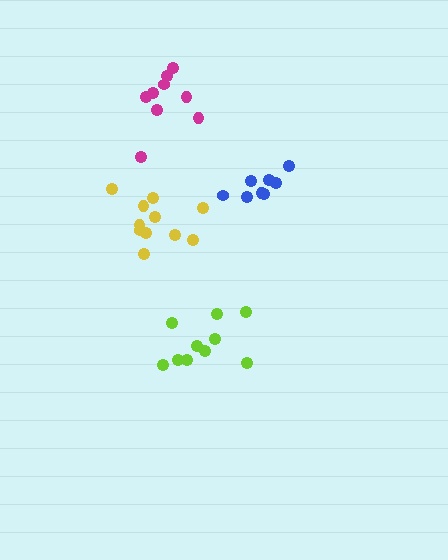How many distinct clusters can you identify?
There are 4 distinct clusters.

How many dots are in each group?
Group 1: 8 dots, Group 2: 9 dots, Group 3: 10 dots, Group 4: 11 dots (38 total).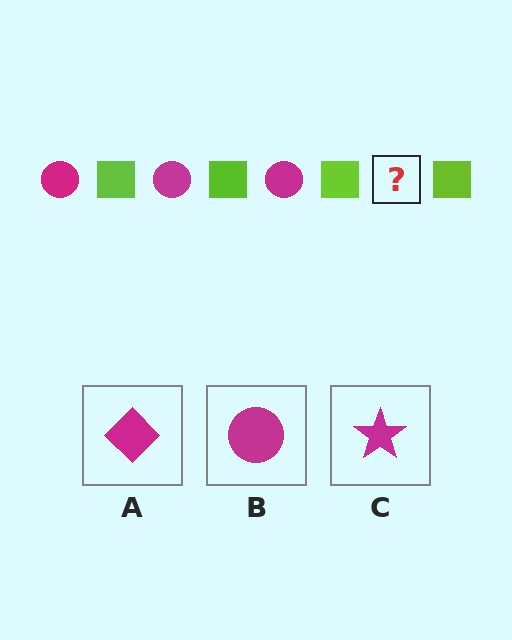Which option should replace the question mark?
Option B.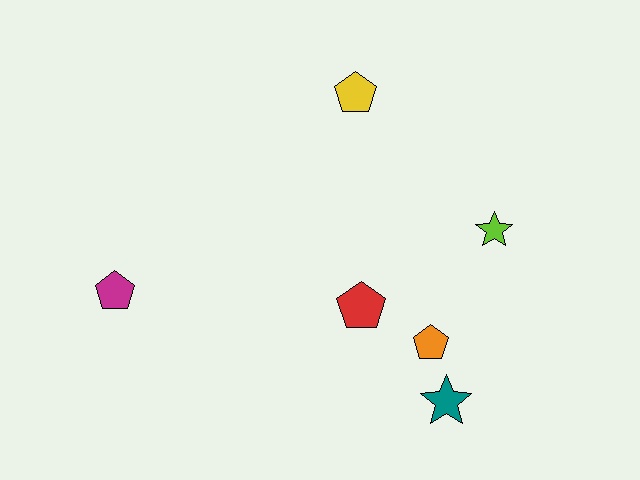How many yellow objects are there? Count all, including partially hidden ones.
There is 1 yellow object.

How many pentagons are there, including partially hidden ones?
There are 4 pentagons.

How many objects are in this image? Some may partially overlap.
There are 6 objects.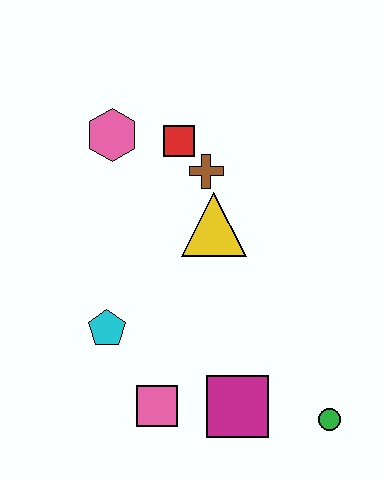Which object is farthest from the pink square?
The pink hexagon is farthest from the pink square.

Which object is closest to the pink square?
The magenta square is closest to the pink square.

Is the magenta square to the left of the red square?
No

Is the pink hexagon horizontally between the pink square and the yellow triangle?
No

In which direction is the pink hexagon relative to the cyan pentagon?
The pink hexagon is above the cyan pentagon.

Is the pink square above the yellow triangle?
No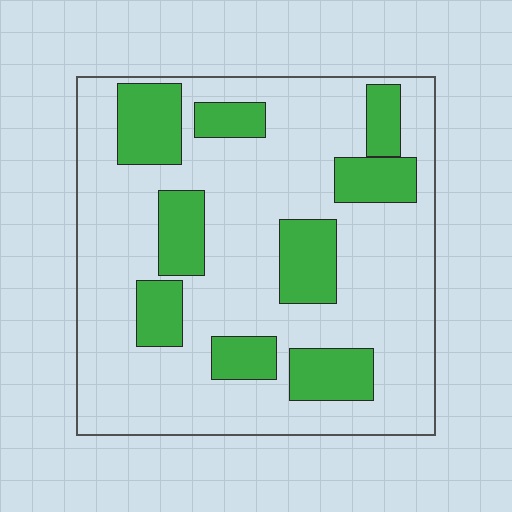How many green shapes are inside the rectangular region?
9.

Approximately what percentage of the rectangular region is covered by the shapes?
Approximately 25%.